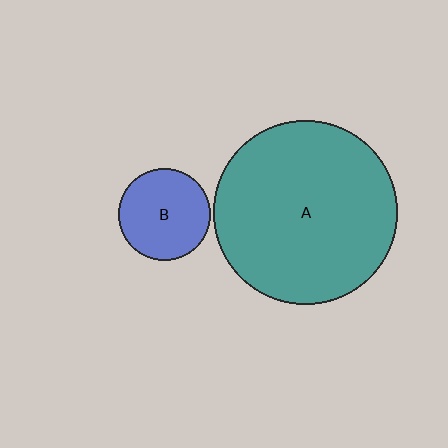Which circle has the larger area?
Circle A (teal).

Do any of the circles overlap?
No, none of the circles overlap.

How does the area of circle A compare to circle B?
Approximately 4.0 times.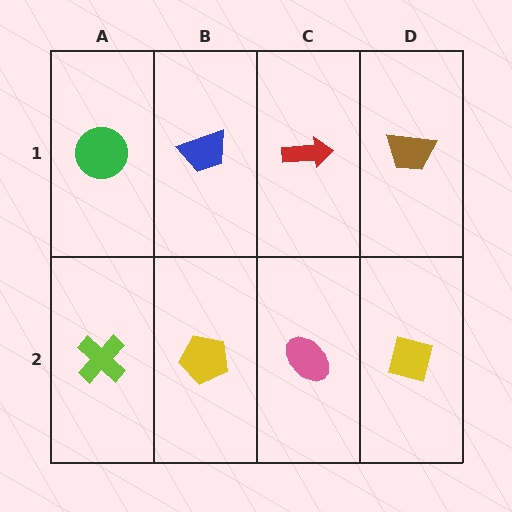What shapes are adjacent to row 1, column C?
A pink ellipse (row 2, column C), a blue trapezoid (row 1, column B), a brown trapezoid (row 1, column D).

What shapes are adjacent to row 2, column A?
A green circle (row 1, column A), a yellow pentagon (row 2, column B).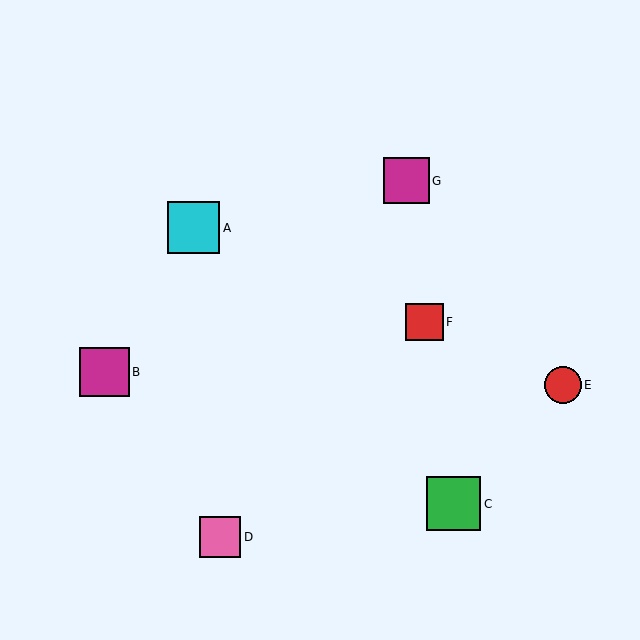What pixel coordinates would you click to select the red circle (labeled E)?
Click at (563, 385) to select the red circle E.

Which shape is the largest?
The green square (labeled C) is the largest.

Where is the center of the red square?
The center of the red square is at (425, 322).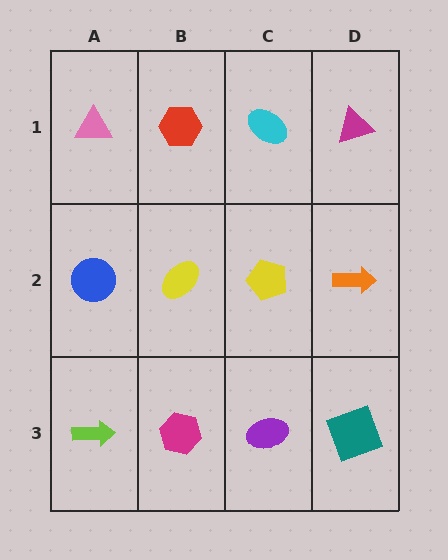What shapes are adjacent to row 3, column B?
A yellow ellipse (row 2, column B), a lime arrow (row 3, column A), a purple ellipse (row 3, column C).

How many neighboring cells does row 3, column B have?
3.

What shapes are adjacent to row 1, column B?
A yellow ellipse (row 2, column B), a pink triangle (row 1, column A), a cyan ellipse (row 1, column C).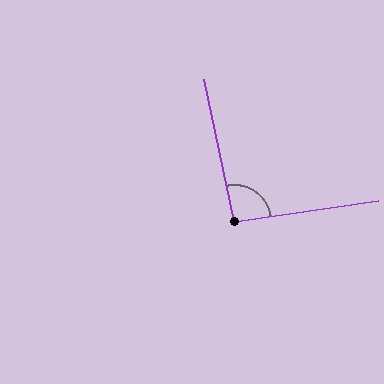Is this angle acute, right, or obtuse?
It is approximately a right angle.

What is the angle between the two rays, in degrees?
Approximately 93 degrees.